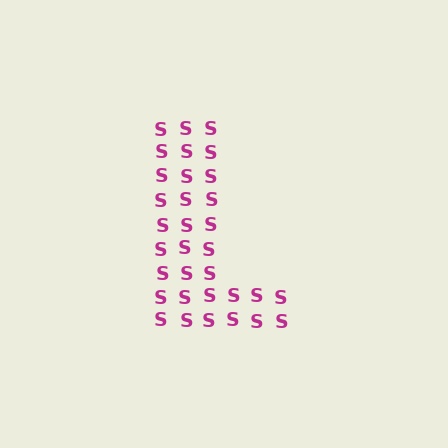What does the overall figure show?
The overall figure shows the letter L.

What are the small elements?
The small elements are letter S's.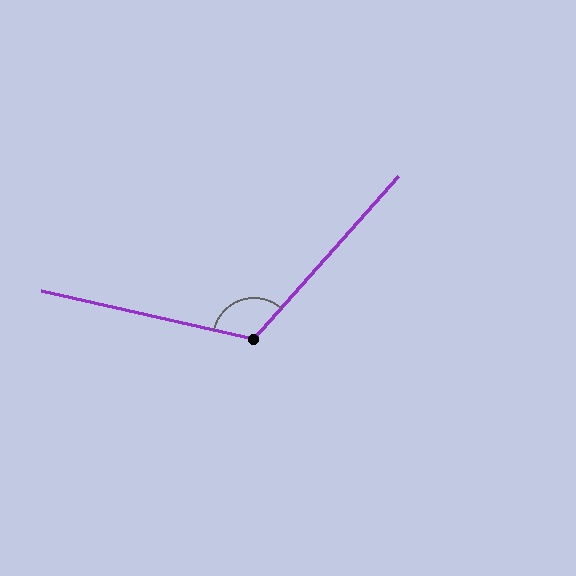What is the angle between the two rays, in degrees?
Approximately 119 degrees.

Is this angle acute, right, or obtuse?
It is obtuse.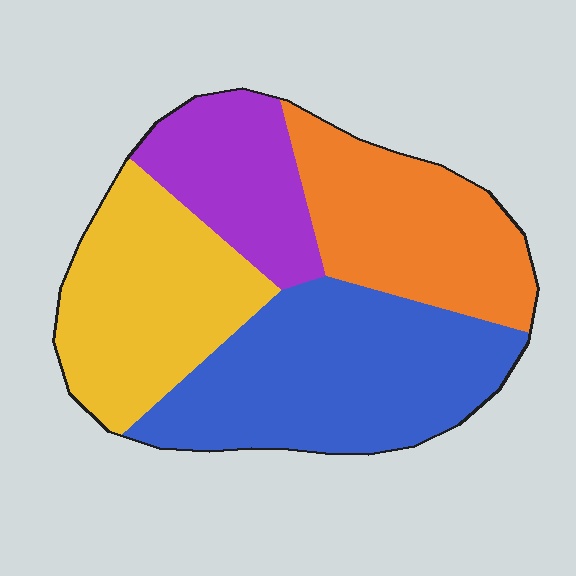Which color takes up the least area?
Purple, at roughly 15%.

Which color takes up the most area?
Blue, at roughly 35%.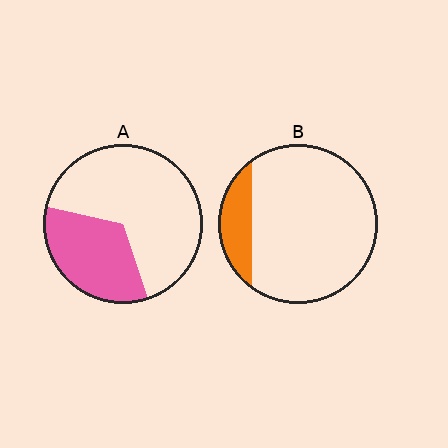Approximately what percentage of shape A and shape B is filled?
A is approximately 35% and B is approximately 15%.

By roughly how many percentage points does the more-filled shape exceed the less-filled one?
By roughly 20 percentage points (A over B).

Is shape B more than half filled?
No.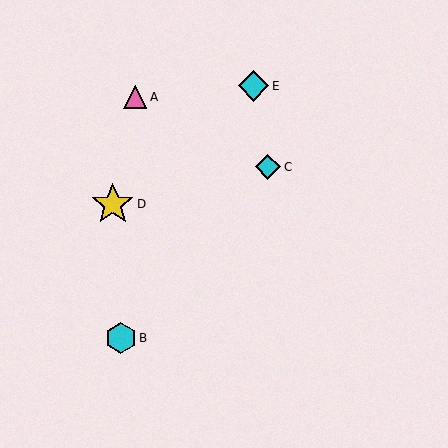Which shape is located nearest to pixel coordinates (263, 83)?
The cyan diamond (labeled E) at (254, 86) is nearest to that location.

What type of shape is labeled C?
Shape C is a cyan diamond.